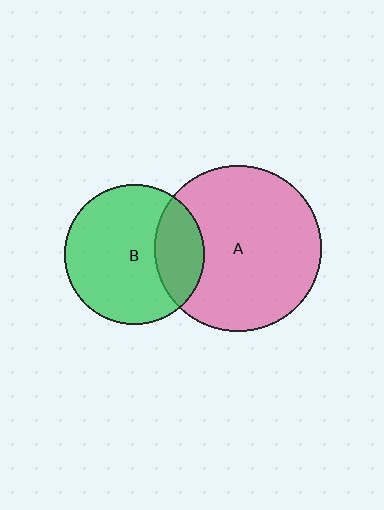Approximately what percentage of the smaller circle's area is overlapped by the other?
Approximately 25%.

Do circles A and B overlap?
Yes.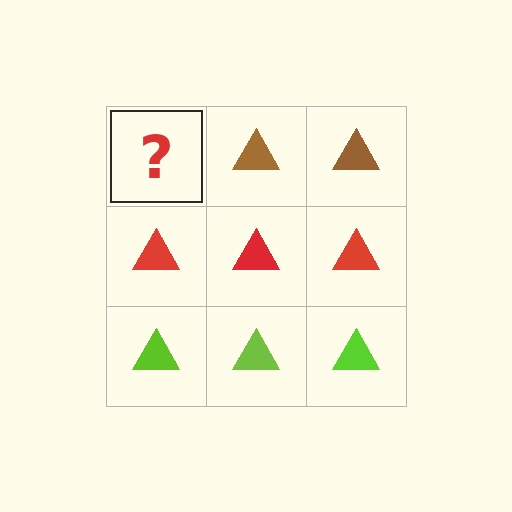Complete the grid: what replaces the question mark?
The question mark should be replaced with a brown triangle.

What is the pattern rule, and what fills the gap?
The rule is that each row has a consistent color. The gap should be filled with a brown triangle.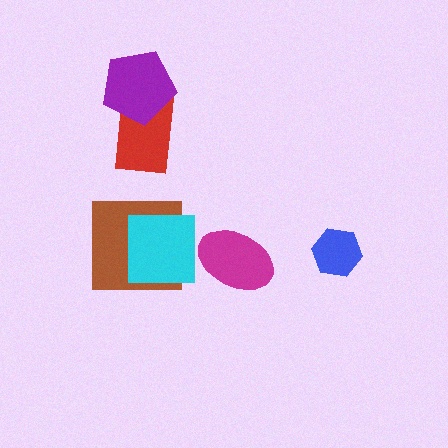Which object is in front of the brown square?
The cyan square is in front of the brown square.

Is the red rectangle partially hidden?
Yes, it is partially covered by another shape.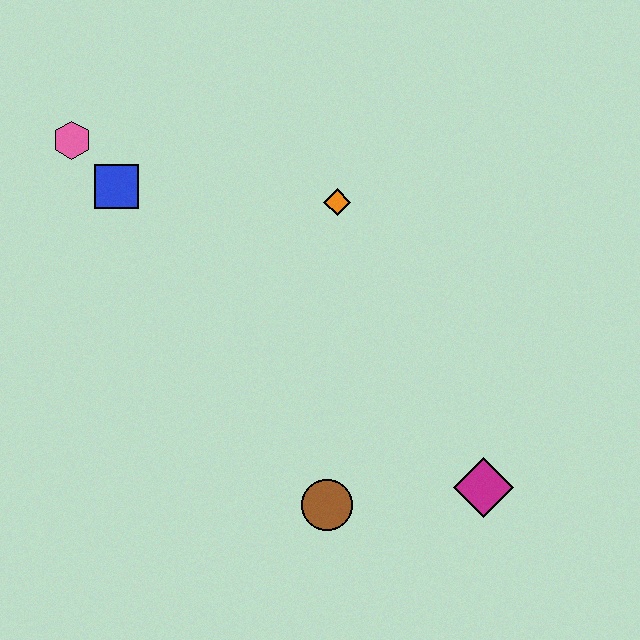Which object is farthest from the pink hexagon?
The magenta diamond is farthest from the pink hexagon.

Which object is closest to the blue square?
The pink hexagon is closest to the blue square.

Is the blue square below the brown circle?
No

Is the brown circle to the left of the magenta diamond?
Yes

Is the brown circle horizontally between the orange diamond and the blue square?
Yes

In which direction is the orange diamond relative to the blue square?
The orange diamond is to the right of the blue square.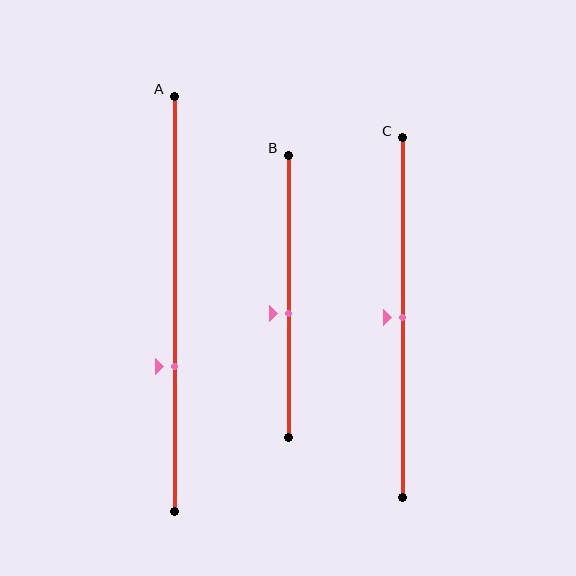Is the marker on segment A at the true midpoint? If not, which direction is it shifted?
No, the marker on segment A is shifted downward by about 15% of the segment length.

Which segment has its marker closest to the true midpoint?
Segment C has its marker closest to the true midpoint.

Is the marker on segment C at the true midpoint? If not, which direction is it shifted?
Yes, the marker on segment C is at the true midpoint.